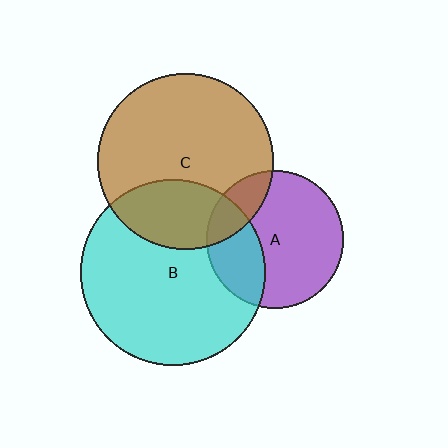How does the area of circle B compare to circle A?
Approximately 1.8 times.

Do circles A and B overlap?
Yes.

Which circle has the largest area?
Circle B (cyan).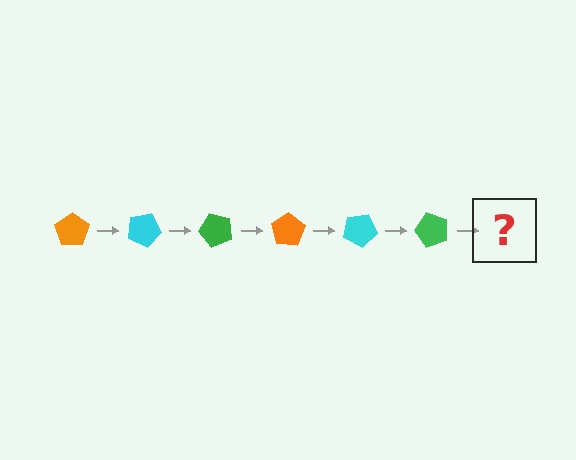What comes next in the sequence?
The next element should be an orange pentagon, rotated 150 degrees from the start.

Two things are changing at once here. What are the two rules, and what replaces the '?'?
The two rules are that it rotates 25 degrees each step and the color cycles through orange, cyan, and green. The '?' should be an orange pentagon, rotated 150 degrees from the start.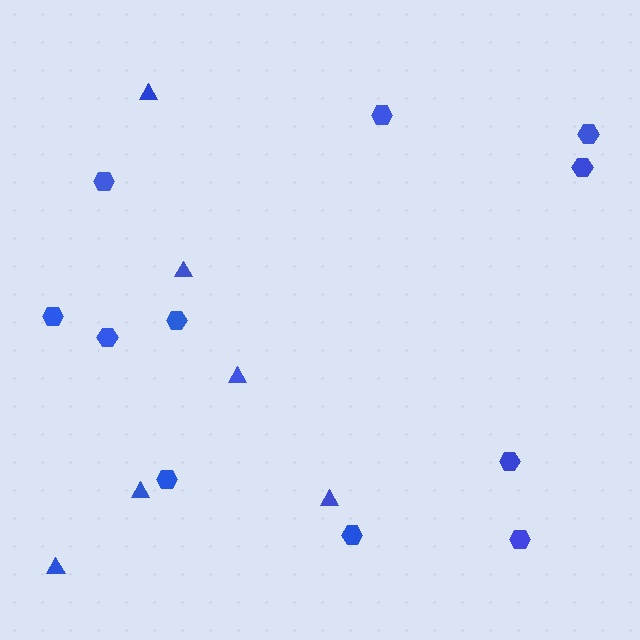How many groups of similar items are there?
There are 2 groups: one group of triangles (6) and one group of hexagons (11).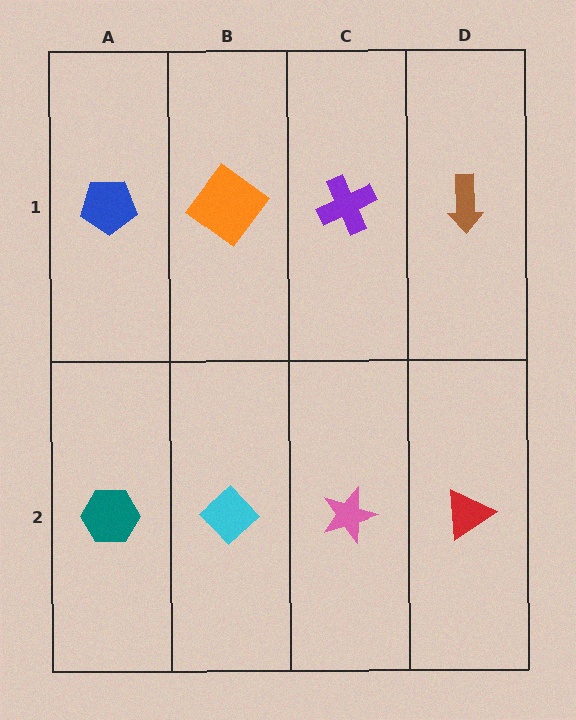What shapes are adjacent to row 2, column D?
A brown arrow (row 1, column D), a pink star (row 2, column C).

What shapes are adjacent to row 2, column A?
A blue pentagon (row 1, column A), a cyan diamond (row 2, column B).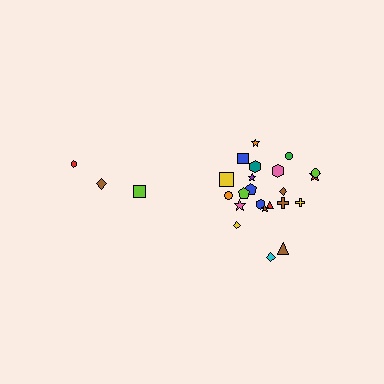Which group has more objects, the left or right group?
The right group.